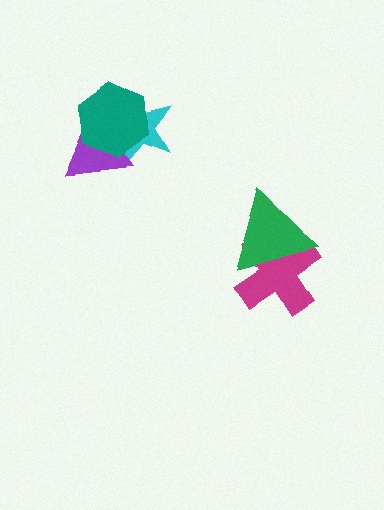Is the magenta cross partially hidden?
Yes, it is partially covered by another shape.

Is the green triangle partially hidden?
No, no other shape covers it.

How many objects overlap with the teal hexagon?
2 objects overlap with the teal hexagon.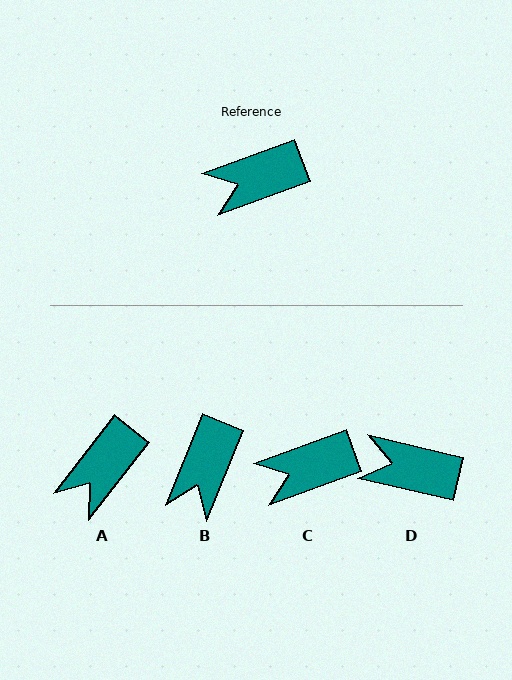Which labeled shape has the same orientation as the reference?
C.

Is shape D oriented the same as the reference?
No, it is off by about 33 degrees.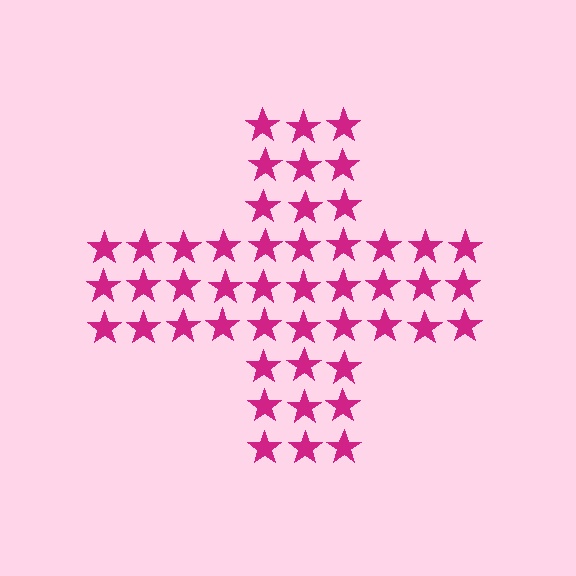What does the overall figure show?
The overall figure shows a cross.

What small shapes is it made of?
It is made of small stars.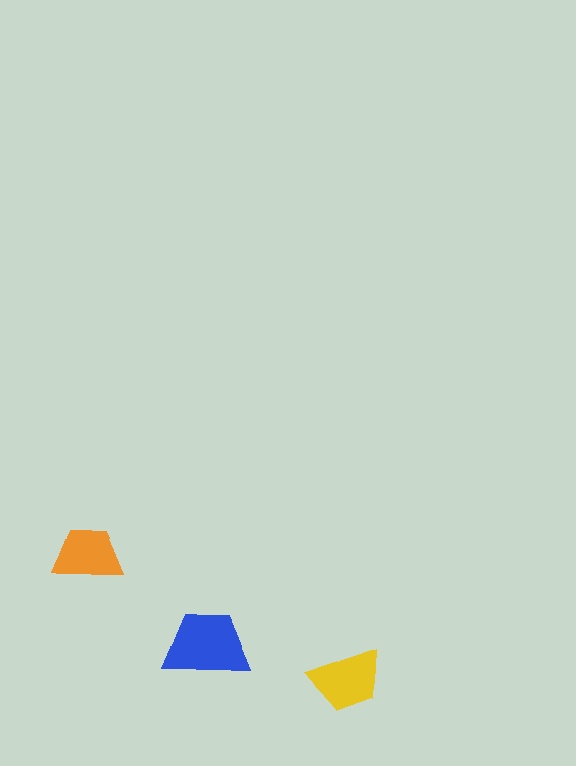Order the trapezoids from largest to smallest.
the blue one, the yellow one, the orange one.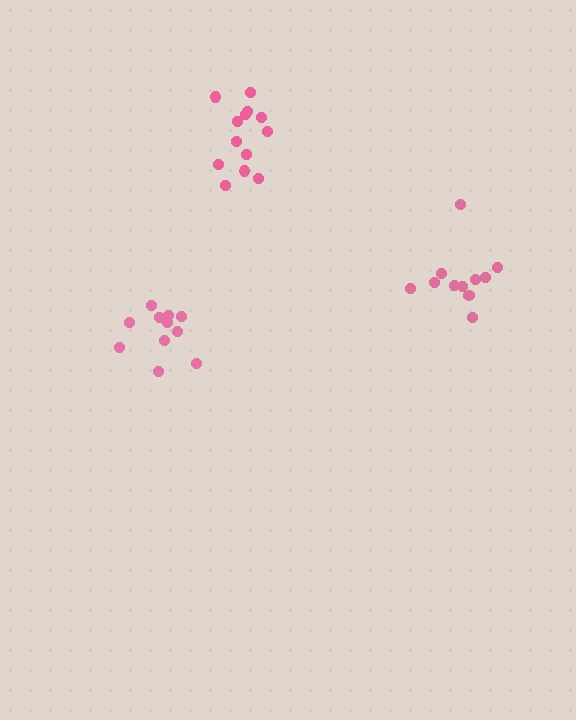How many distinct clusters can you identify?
There are 3 distinct clusters.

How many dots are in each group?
Group 1: 11 dots, Group 2: 13 dots, Group 3: 11 dots (35 total).